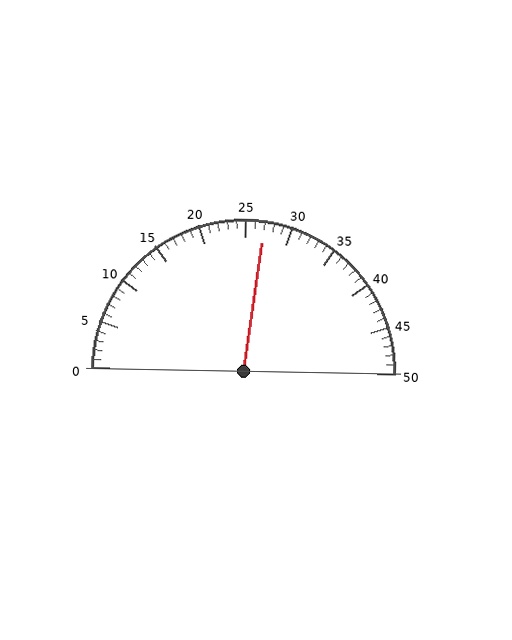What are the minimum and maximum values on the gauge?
The gauge ranges from 0 to 50.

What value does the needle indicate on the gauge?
The needle indicates approximately 27.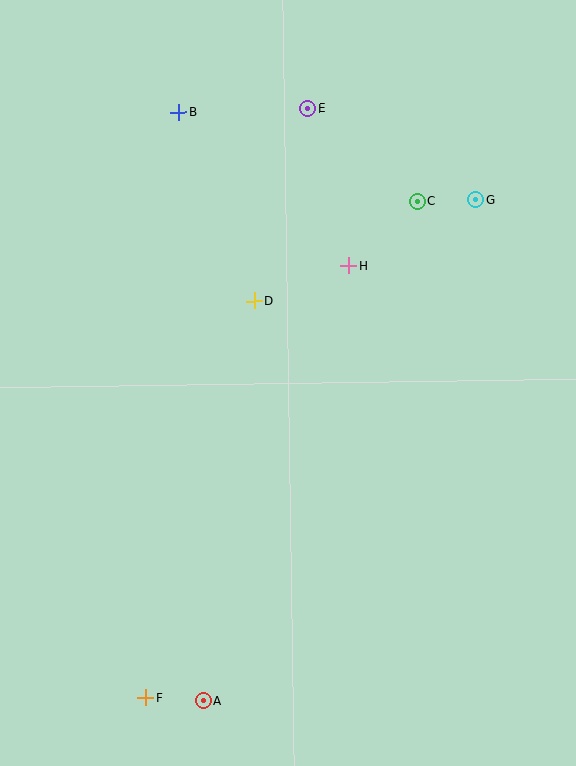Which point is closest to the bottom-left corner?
Point F is closest to the bottom-left corner.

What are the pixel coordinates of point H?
Point H is at (349, 266).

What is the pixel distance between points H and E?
The distance between H and E is 163 pixels.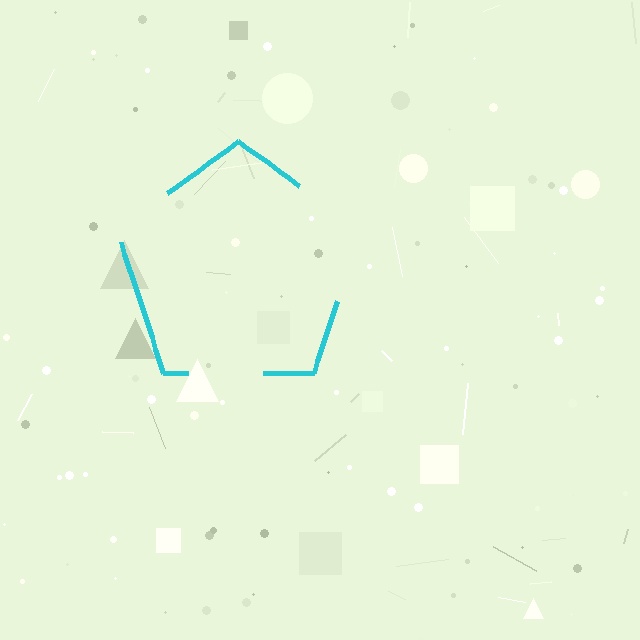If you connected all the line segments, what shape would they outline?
They would outline a pentagon.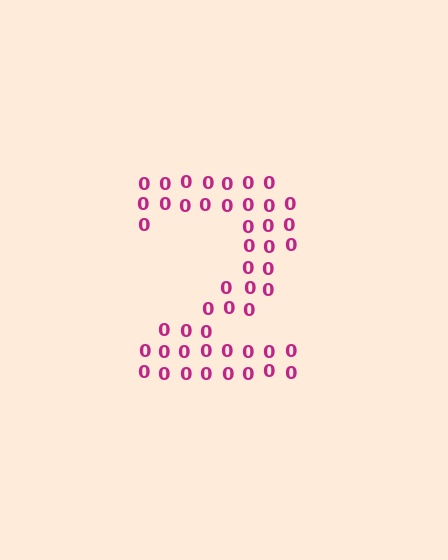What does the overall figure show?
The overall figure shows the digit 2.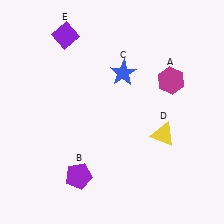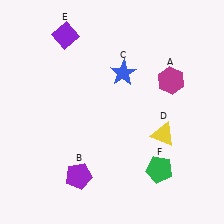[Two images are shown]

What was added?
A green pentagon (F) was added in Image 2.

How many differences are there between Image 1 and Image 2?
There is 1 difference between the two images.